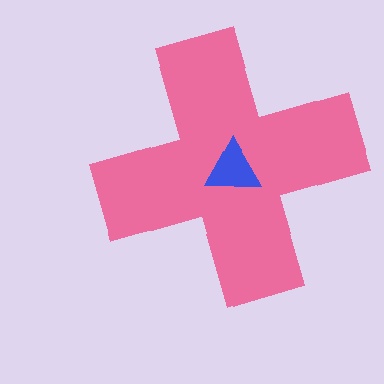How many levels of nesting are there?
2.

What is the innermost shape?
The blue triangle.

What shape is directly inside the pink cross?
The blue triangle.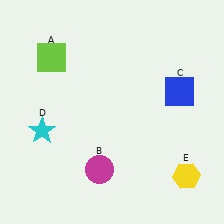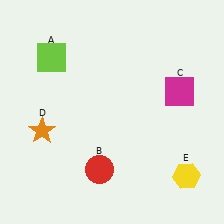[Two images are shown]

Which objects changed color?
B changed from magenta to red. C changed from blue to magenta. D changed from cyan to orange.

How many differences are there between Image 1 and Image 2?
There are 3 differences between the two images.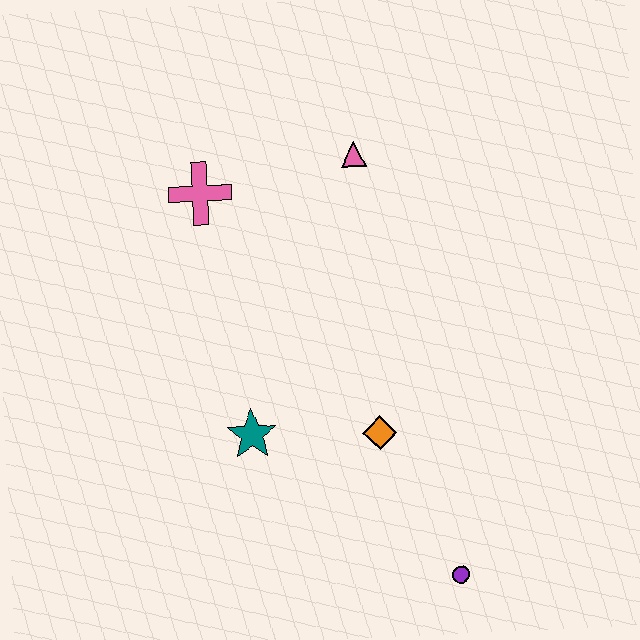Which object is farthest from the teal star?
The pink triangle is farthest from the teal star.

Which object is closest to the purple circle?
The orange diamond is closest to the purple circle.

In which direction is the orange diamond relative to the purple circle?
The orange diamond is above the purple circle.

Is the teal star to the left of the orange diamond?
Yes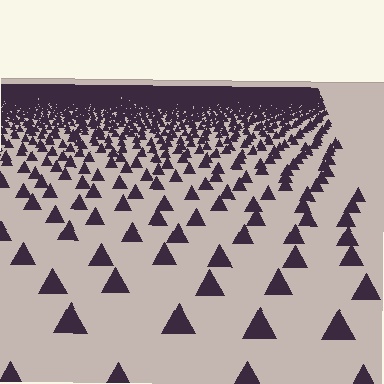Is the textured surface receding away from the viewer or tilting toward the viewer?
The surface is receding away from the viewer. Texture elements get smaller and denser toward the top.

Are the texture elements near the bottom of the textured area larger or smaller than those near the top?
Larger. Near the bottom, elements are closer to the viewer and appear at a bigger on-screen size.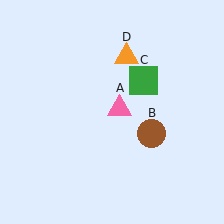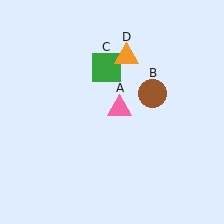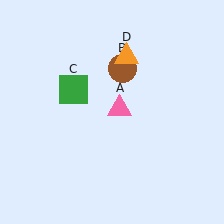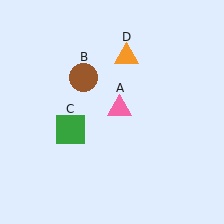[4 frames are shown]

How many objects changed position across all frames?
2 objects changed position: brown circle (object B), green square (object C).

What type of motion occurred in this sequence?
The brown circle (object B), green square (object C) rotated counterclockwise around the center of the scene.